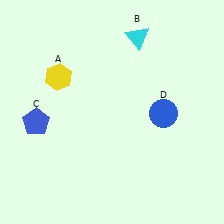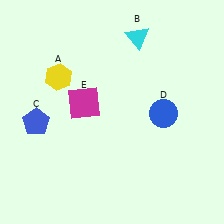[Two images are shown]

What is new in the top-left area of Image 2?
A magenta square (E) was added in the top-left area of Image 2.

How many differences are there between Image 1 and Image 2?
There is 1 difference between the two images.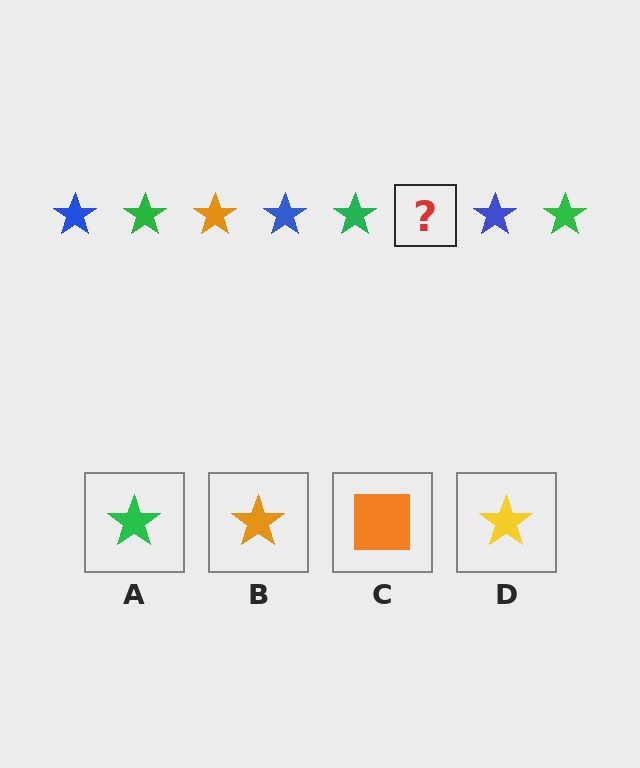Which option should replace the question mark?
Option B.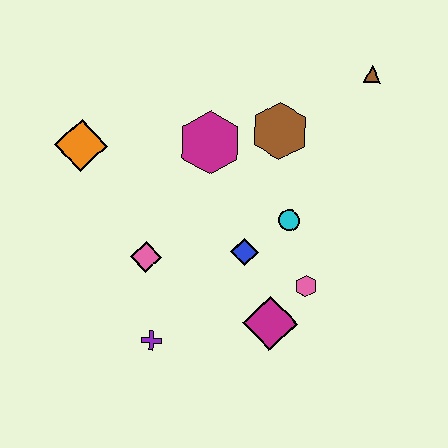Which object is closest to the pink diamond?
The purple cross is closest to the pink diamond.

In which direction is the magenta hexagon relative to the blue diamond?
The magenta hexagon is above the blue diamond.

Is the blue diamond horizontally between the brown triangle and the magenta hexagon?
Yes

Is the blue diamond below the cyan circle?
Yes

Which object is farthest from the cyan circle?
The orange diamond is farthest from the cyan circle.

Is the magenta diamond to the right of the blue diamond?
Yes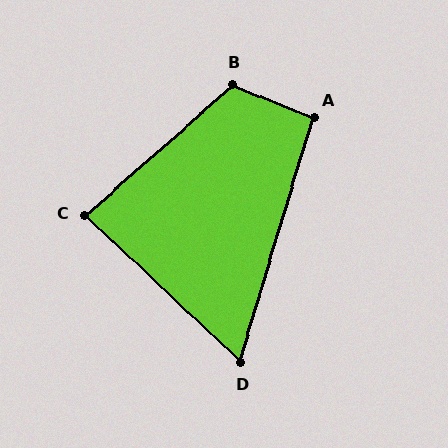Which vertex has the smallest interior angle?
D, at approximately 63 degrees.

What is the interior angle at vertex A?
Approximately 95 degrees (obtuse).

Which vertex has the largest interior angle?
B, at approximately 117 degrees.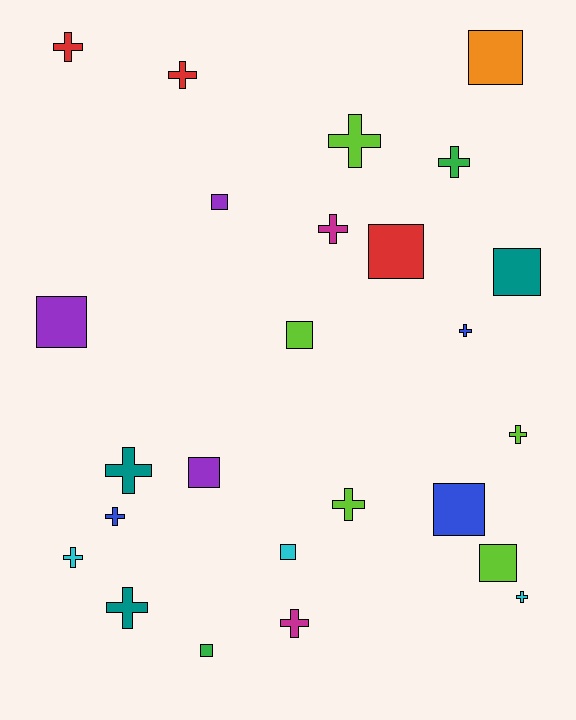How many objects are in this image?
There are 25 objects.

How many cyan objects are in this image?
There are 3 cyan objects.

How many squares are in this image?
There are 11 squares.